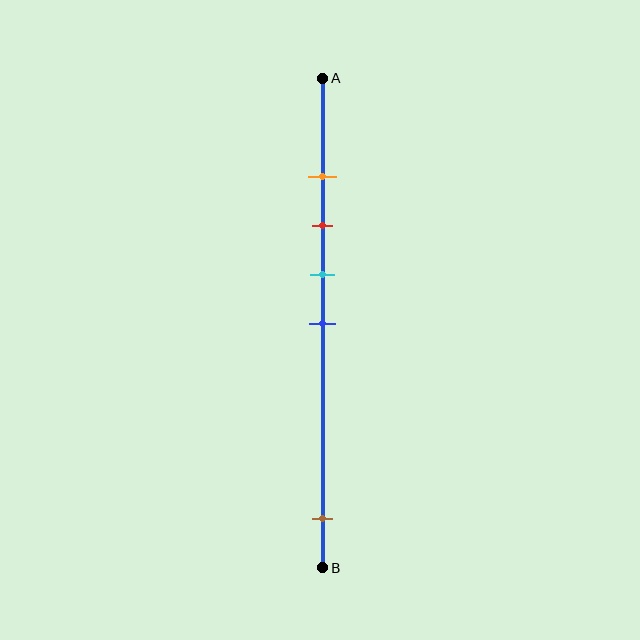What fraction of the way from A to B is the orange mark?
The orange mark is approximately 20% (0.2) of the way from A to B.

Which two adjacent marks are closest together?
The orange and red marks are the closest adjacent pair.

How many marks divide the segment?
There are 5 marks dividing the segment.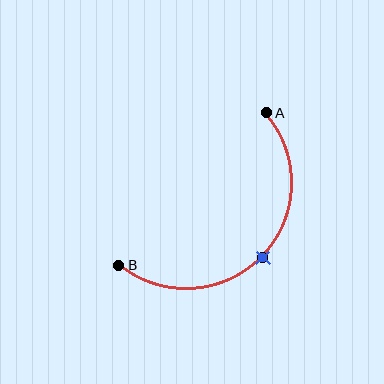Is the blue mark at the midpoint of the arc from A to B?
Yes. The blue mark lies on the arc at equal arc-length from both A and B — it is the arc midpoint.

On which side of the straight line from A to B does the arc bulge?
The arc bulges below and to the right of the straight line connecting A and B.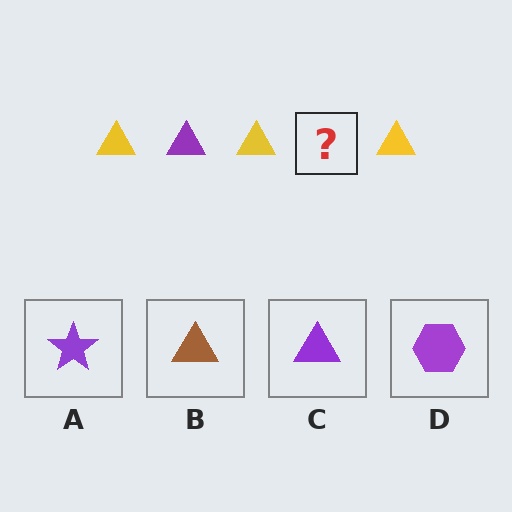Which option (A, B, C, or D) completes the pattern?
C.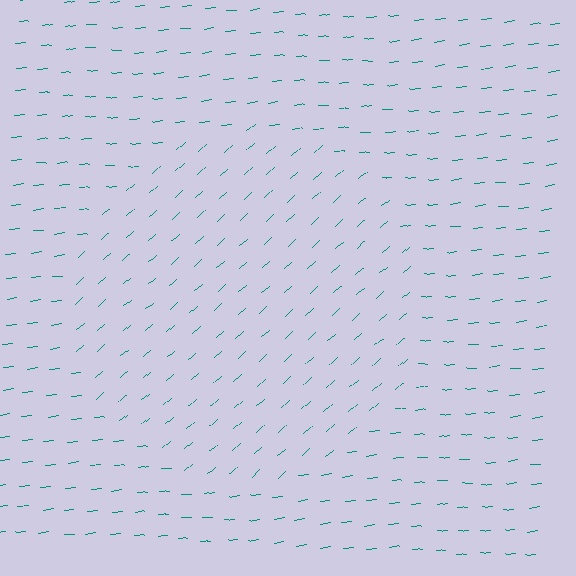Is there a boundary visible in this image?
Yes, there is a texture boundary formed by a change in line orientation.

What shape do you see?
I see a circle.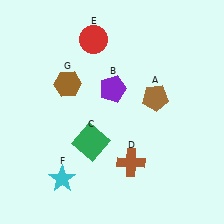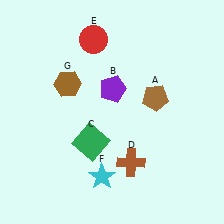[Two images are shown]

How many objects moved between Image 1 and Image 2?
1 object moved between the two images.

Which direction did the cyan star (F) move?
The cyan star (F) moved right.